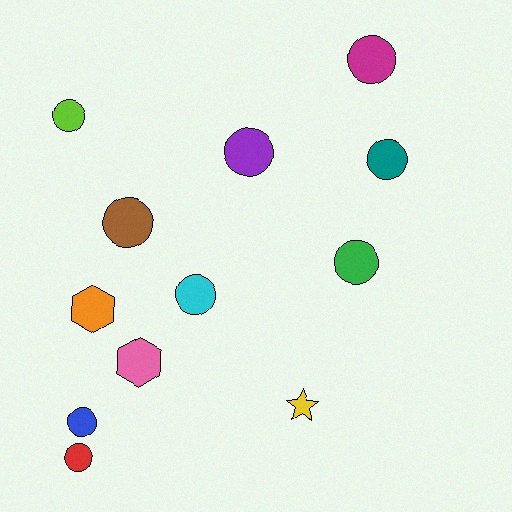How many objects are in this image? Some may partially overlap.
There are 12 objects.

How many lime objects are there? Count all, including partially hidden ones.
There is 1 lime object.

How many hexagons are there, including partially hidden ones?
There are 2 hexagons.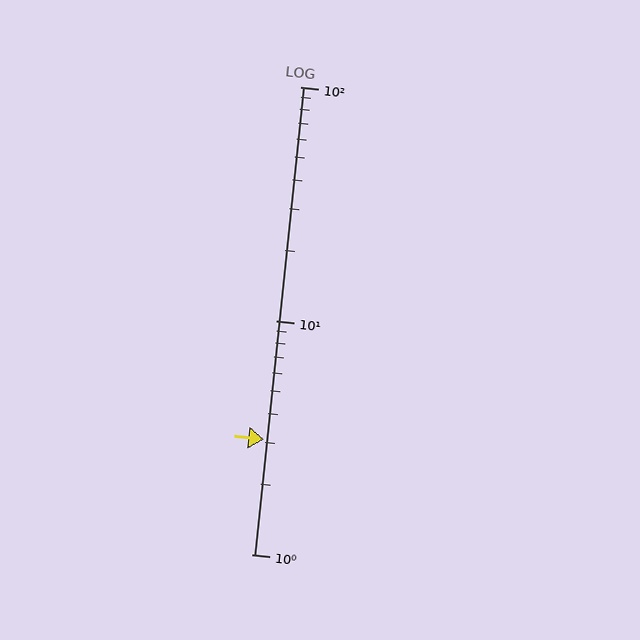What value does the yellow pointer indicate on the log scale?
The pointer indicates approximately 3.1.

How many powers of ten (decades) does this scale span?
The scale spans 2 decades, from 1 to 100.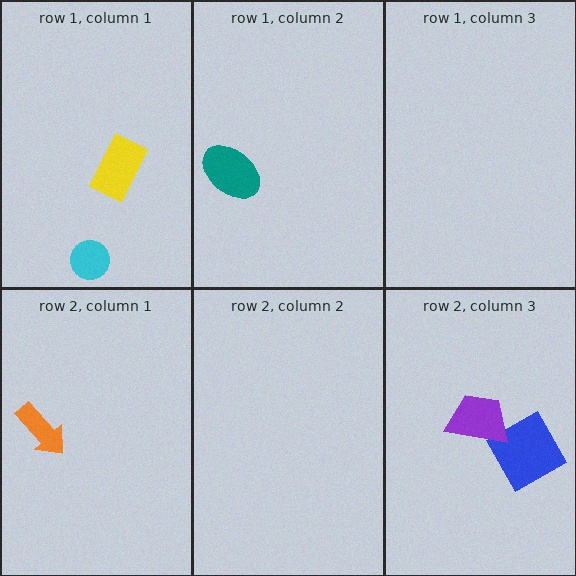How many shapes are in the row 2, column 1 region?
1.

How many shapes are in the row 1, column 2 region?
1.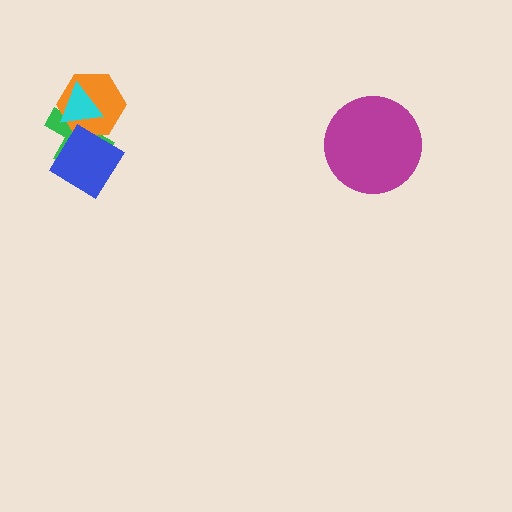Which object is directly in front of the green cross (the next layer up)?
The orange hexagon is directly in front of the green cross.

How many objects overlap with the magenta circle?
0 objects overlap with the magenta circle.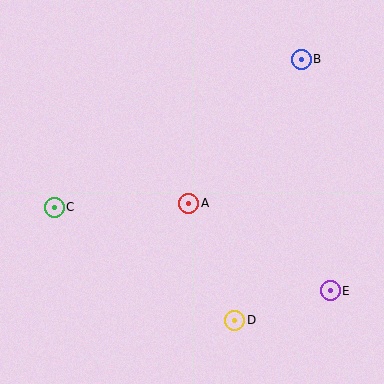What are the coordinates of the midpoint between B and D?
The midpoint between B and D is at (268, 190).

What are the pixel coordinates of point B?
Point B is at (301, 59).